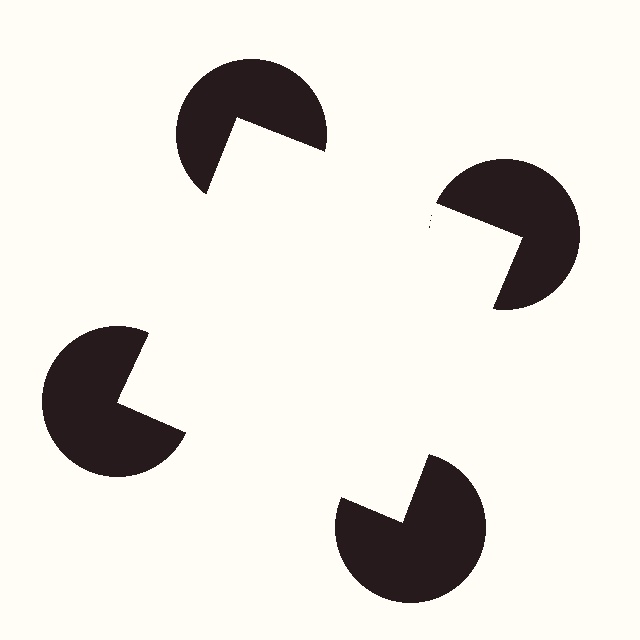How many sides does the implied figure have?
4 sides.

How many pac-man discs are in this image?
There are 4 — one at each vertex of the illusory square.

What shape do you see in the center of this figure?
An illusory square — its edges are inferred from the aligned wedge cuts in the pac-man discs, not physically drawn.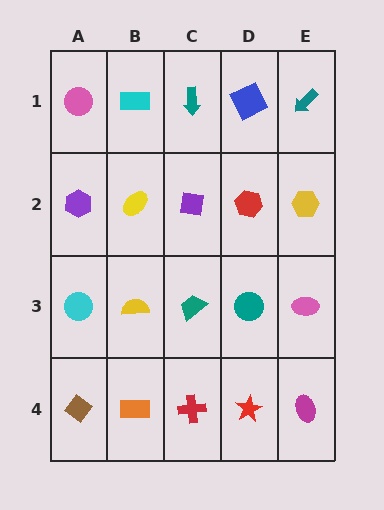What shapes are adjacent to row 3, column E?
A yellow hexagon (row 2, column E), a magenta ellipse (row 4, column E), a teal circle (row 3, column D).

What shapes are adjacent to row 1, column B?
A yellow ellipse (row 2, column B), a pink circle (row 1, column A), a teal arrow (row 1, column C).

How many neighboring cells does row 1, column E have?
2.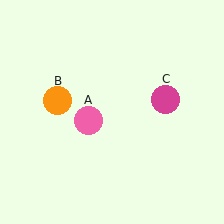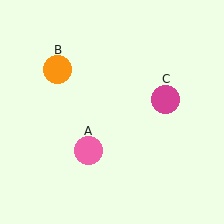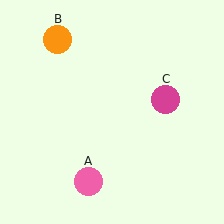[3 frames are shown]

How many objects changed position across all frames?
2 objects changed position: pink circle (object A), orange circle (object B).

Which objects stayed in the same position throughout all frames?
Magenta circle (object C) remained stationary.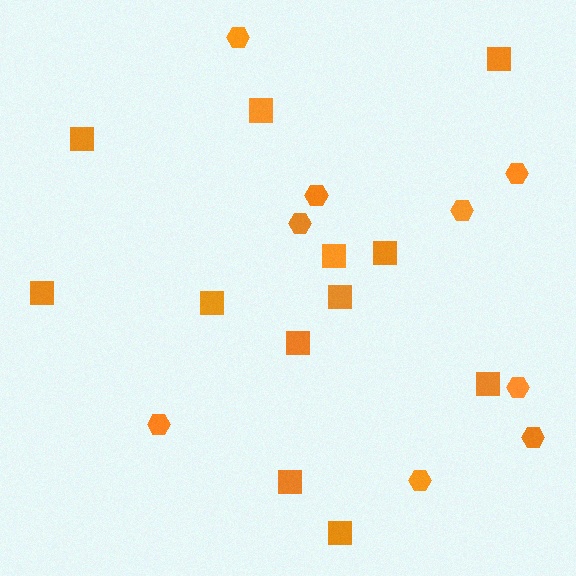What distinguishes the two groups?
There are 2 groups: one group of hexagons (9) and one group of squares (12).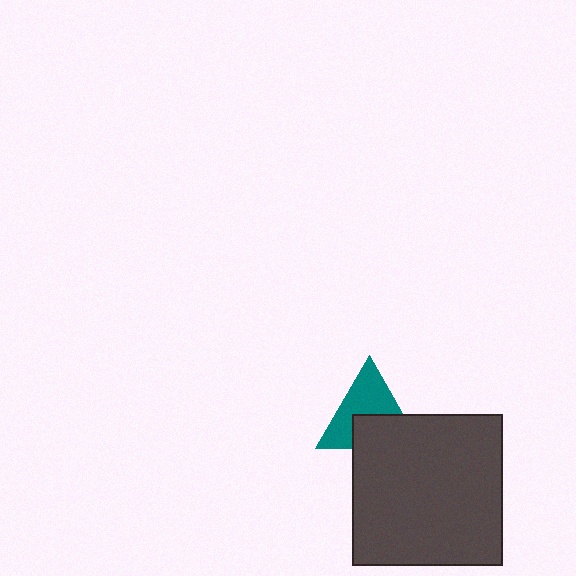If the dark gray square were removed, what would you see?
You would see the complete teal triangle.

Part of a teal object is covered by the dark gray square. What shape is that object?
It is a triangle.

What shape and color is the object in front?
The object in front is a dark gray square.